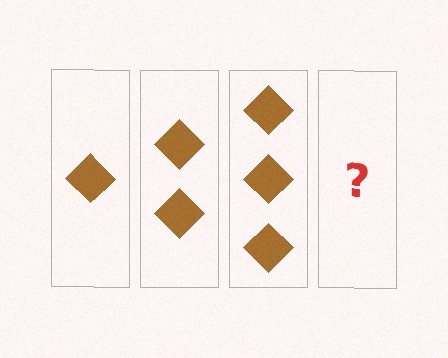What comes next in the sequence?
The next element should be 4 diamonds.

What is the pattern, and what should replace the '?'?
The pattern is that each step adds one more diamond. The '?' should be 4 diamonds.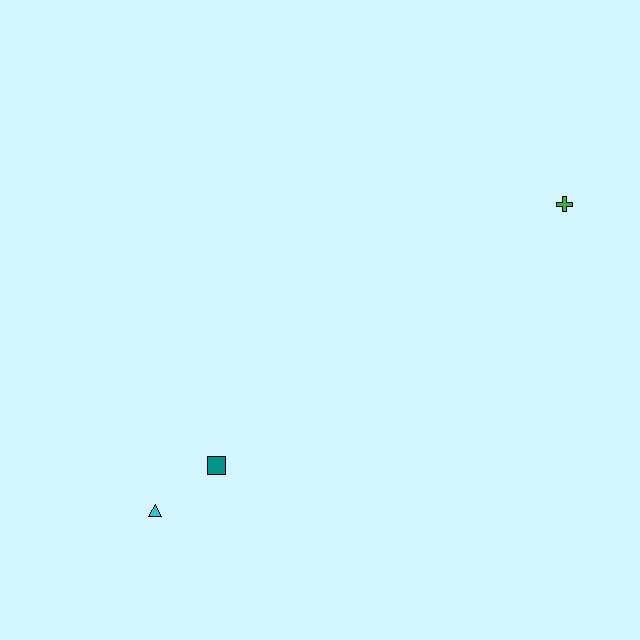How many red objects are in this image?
There are no red objects.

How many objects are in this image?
There are 3 objects.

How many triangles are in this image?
There is 1 triangle.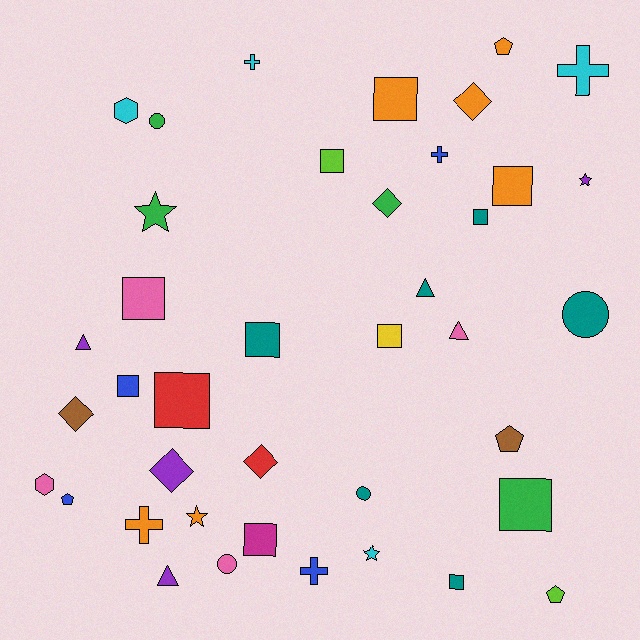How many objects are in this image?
There are 40 objects.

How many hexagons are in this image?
There are 2 hexagons.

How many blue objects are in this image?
There are 4 blue objects.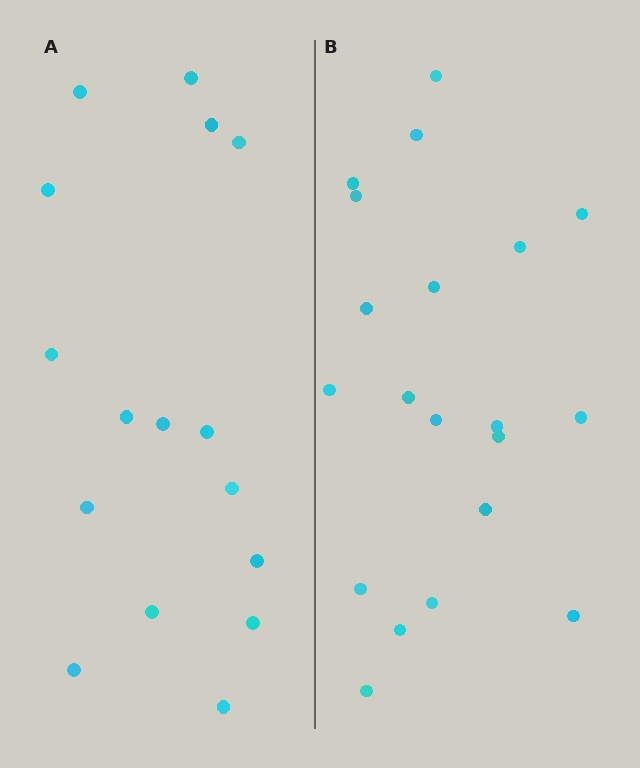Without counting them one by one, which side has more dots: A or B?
Region B (the right region) has more dots.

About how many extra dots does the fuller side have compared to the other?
Region B has about 4 more dots than region A.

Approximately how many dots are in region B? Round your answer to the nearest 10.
About 20 dots.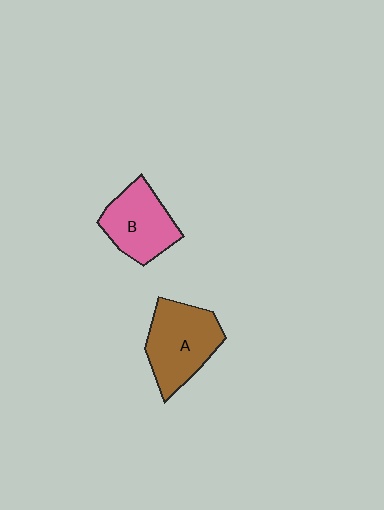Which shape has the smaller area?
Shape B (pink).